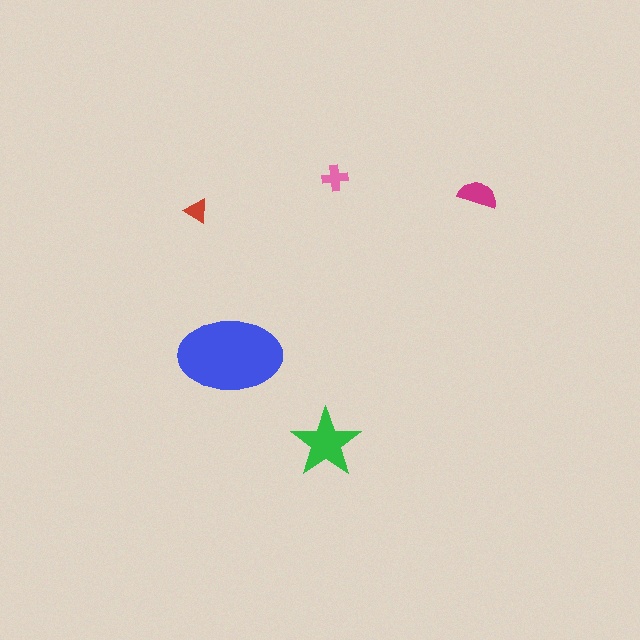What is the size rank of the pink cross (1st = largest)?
4th.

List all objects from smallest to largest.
The red triangle, the pink cross, the magenta semicircle, the green star, the blue ellipse.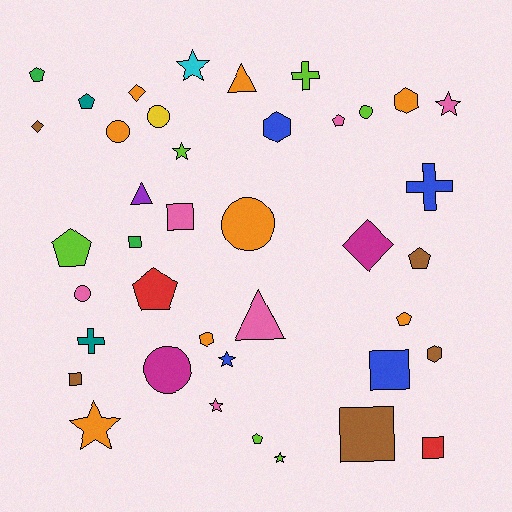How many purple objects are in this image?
There is 1 purple object.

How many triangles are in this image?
There are 3 triangles.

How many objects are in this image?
There are 40 objects.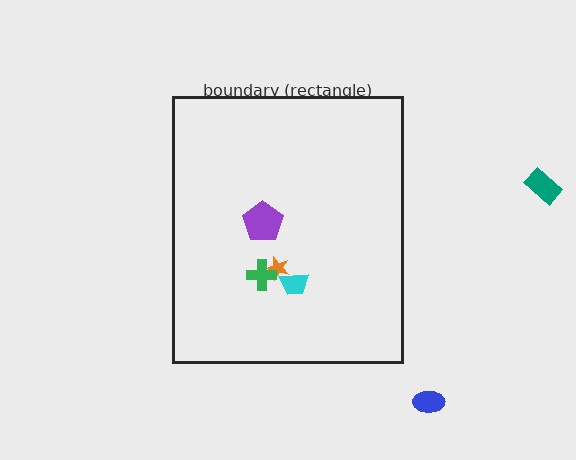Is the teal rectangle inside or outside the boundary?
Outside.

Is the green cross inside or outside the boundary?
Inside.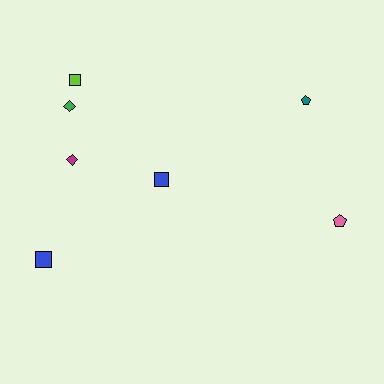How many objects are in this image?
There are 7 objects.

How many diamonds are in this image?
There are 2 diamonds.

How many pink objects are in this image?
There is 1 pink object.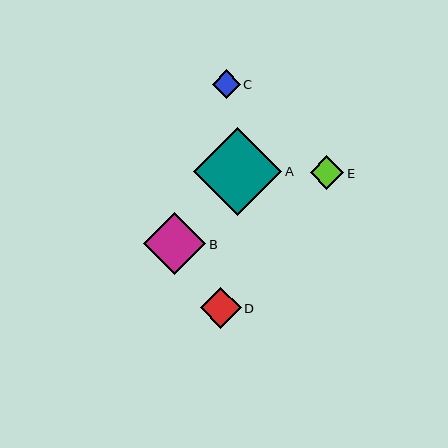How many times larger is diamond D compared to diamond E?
Diamond D is approximately 1.2 times the size of diamond E.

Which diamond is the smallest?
Diamond C is the smallest with a size of approximately 28 pixels.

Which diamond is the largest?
Diamond A is the largest with a size of approximately 88 pixels.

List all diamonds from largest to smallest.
From largest to smallest: A, B, D, E, C.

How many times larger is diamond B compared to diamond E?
Diamond B is approximately 1.8 times the size of diamond E.